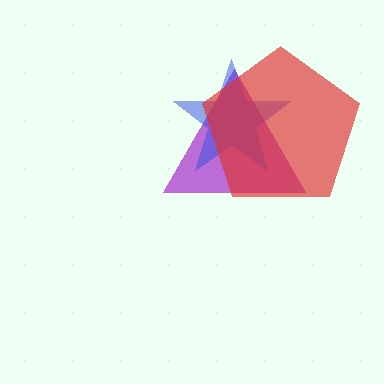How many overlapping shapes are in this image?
There are 3 overlapping shapes in the image.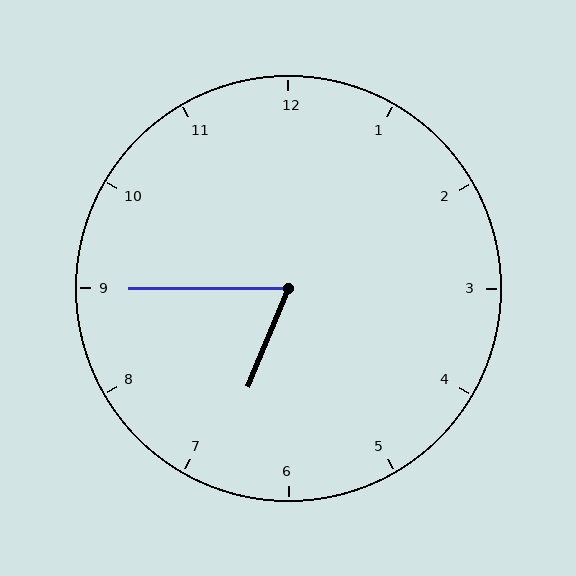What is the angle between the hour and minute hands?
Approximately 68 degrees.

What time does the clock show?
6:45.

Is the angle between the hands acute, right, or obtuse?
It is acute.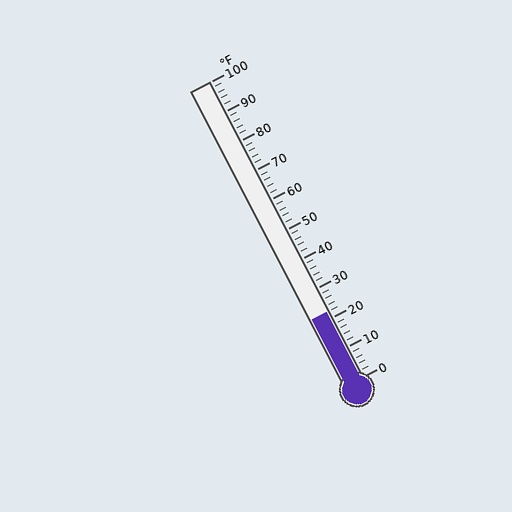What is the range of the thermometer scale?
The thermometer scale ranges from 0°F to 100°F.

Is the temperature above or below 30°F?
The temperature is below 30°F.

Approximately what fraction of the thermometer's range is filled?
The thermometer is filled to approximately 20% of its range.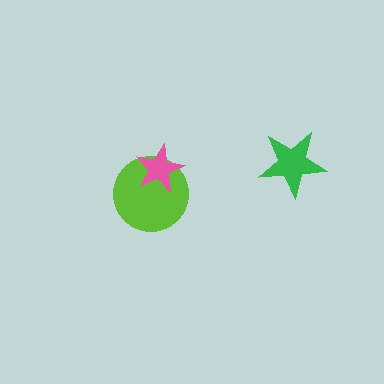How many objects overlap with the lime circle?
1 object overlaps with the lime circle.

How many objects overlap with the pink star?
1 object overlaps with the pink star.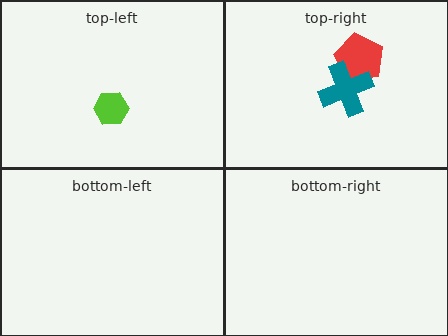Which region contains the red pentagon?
The top-right region.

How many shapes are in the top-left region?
1.